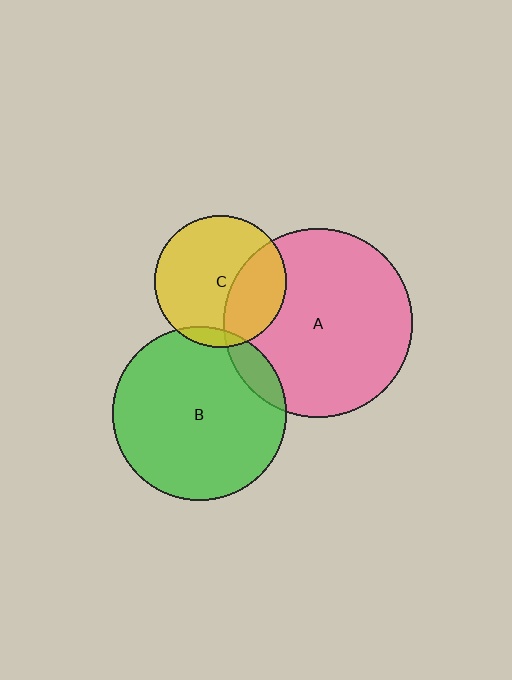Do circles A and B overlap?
Yes.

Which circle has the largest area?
Circle A (pink).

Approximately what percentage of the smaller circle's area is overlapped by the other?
Approximately 10%.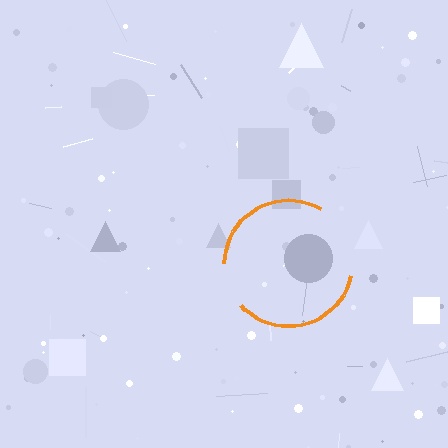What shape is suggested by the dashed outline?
The dashed outline suggests a circle.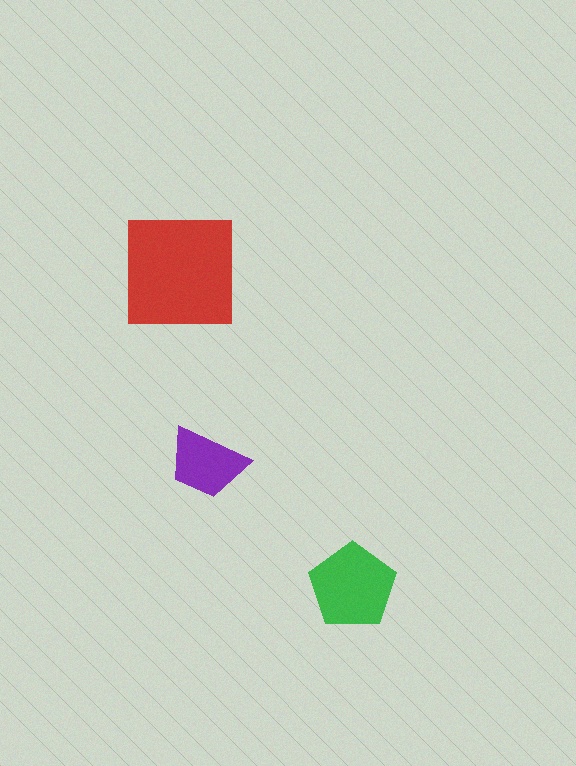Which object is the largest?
The red square.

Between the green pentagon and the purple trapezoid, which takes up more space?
The green pentagon.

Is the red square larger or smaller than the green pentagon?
Larger.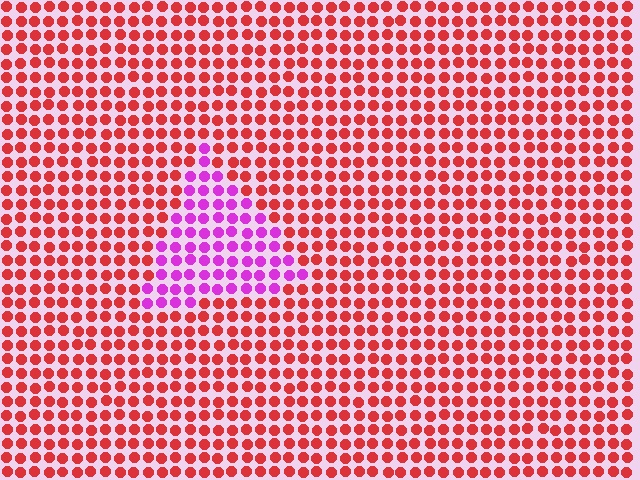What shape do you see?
I see a triangle.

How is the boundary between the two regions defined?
The boundary is defined purely by a slight shift in hue (about 58 degrees). Spacing, size, and orientation are identical on both sides.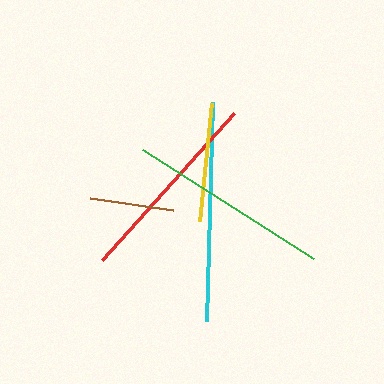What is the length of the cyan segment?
The cyan segment is approximately 219 pixels long.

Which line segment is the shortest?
The brown line is the shortest at approximately 84 pixels.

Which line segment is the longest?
The cyan line is the longest at approximately 219 pixels.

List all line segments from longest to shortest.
From longest to shortest: cyan, green, red, yellow, brown.